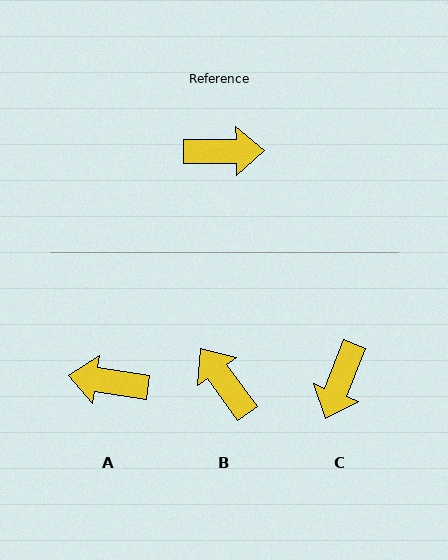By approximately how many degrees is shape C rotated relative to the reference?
Approximately 112 degrees clockwise.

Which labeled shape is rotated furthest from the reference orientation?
A, about 171 degrees away.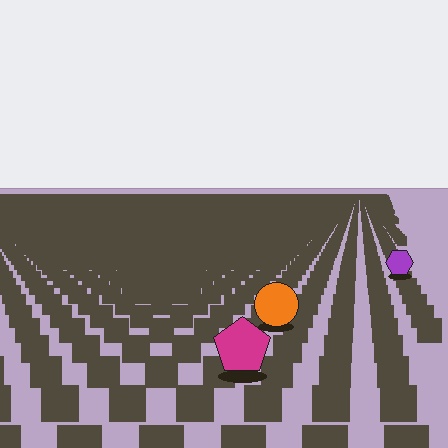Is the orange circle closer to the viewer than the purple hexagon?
Yes. The orange circle is closer — you can tell from the texture gradient: the ground texture is coarser near it.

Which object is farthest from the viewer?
The purple hexagon is farthest from the viewer. It appears smaller and the ground texture around it is denser.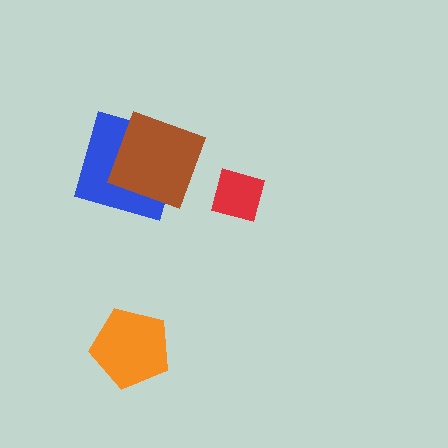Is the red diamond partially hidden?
No, no other shape covers it.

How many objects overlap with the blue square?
1 object overlaps with the blue square.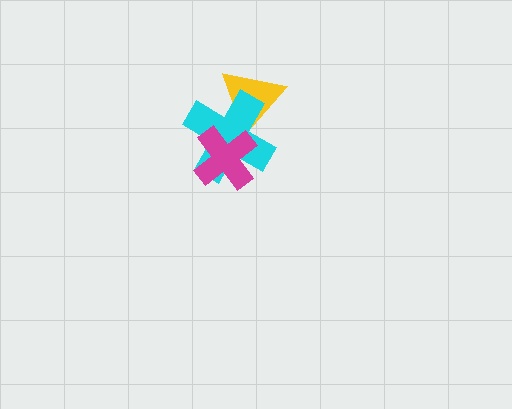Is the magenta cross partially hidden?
No, no other shape covers it.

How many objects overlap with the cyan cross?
2 objects overlap with the cyan cross.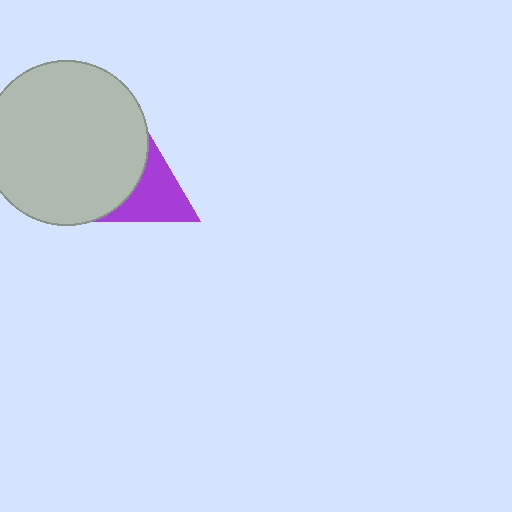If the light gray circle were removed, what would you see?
You would see the complete purple triangle.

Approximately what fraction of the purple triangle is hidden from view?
Roughly 40% of the purple triangle is hidden behind the light gray circle.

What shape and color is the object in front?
The object in front is a light gray circle.